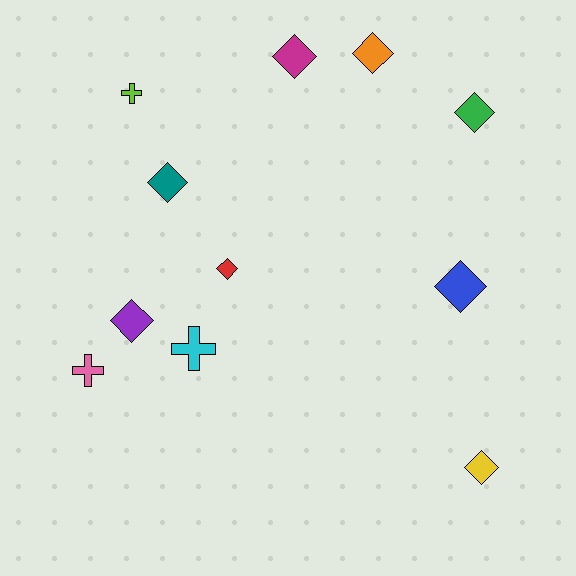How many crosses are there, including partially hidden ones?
There are 3 crosses.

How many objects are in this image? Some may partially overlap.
There are 11 objects.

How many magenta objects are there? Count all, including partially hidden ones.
There is 1 magenta object.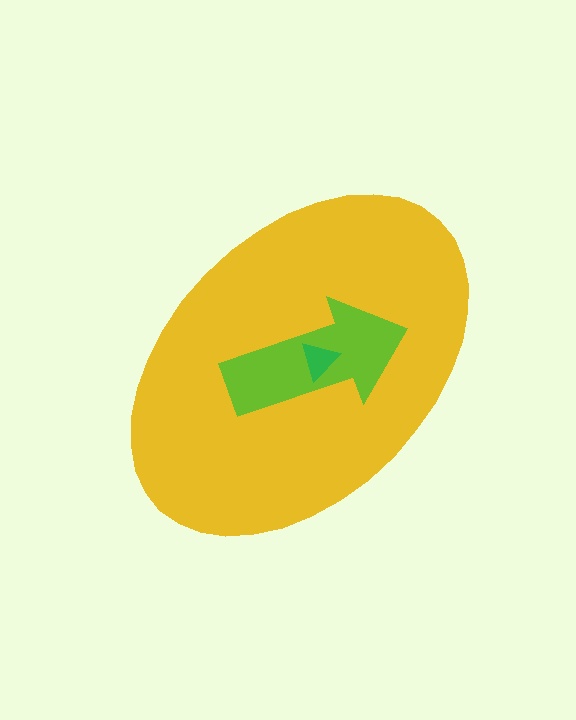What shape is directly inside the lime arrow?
The green triangle.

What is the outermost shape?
The yellow ellipse.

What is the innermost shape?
The green triangle.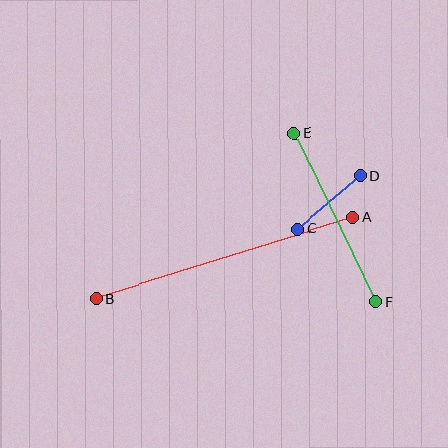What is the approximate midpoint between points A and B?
The midpoint is at approximately (225, 258) pixels.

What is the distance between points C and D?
The distance is approximately 82 pixels.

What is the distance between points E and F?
The distance is approximately 188 pixels.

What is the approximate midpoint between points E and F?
The midpoint is at approximately (335, 217) pixels.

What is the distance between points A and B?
The distance is approximately 268 pixels.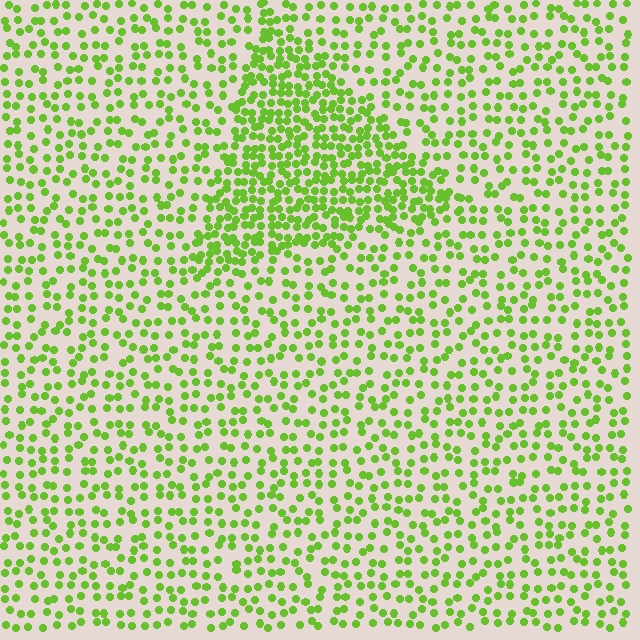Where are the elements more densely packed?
The elements are more densely packed inside the triangle boundary.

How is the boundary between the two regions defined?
The boundary is defined by a change in element density (approximately 2.0x ratio). All elements are the same color, size, and shape.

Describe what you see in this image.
The image contains small lime elements arranged at two different densities. A triangle-shaped region is visible where the elements are more densely packed than the surrounding area.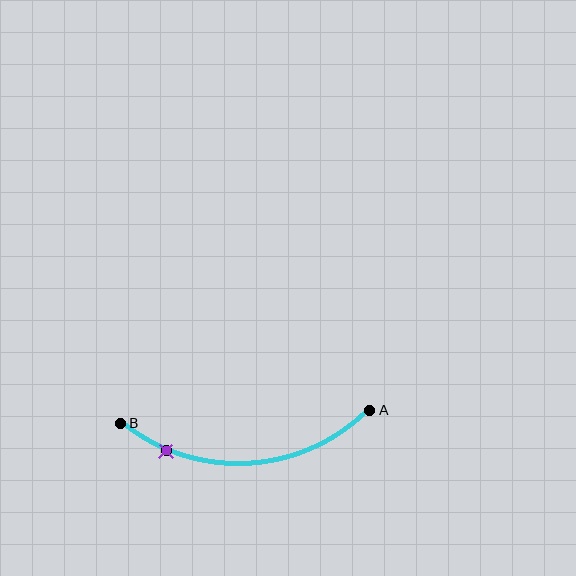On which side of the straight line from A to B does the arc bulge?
The arc bulges below the straight line connecting A and B.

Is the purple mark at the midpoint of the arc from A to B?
No. The purple mark lies on the arc but is closer to endpoint B. The arc midpoint would be at the point on the curve equidistant along the arc from both A and B.